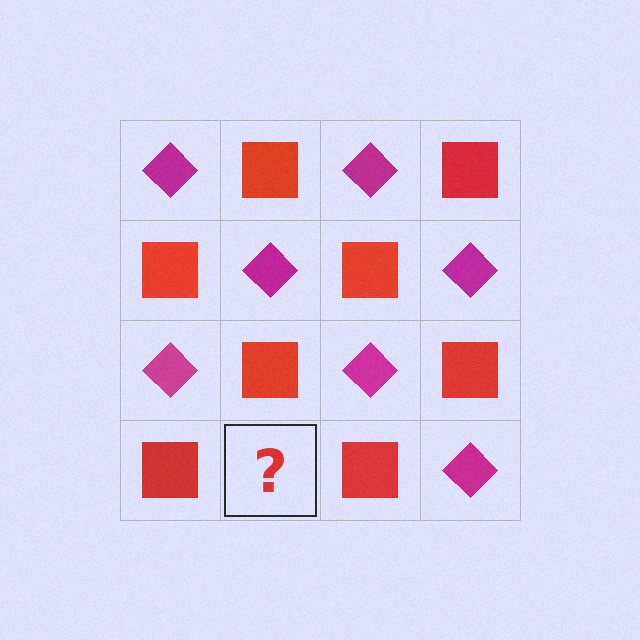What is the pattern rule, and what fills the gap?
The rule is that it alternates magenta diamond and red square in a checkerboard pattern. The gap should be filled with a magenta diamond.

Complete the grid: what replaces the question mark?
The question mark should be replaced with a magenta diamond.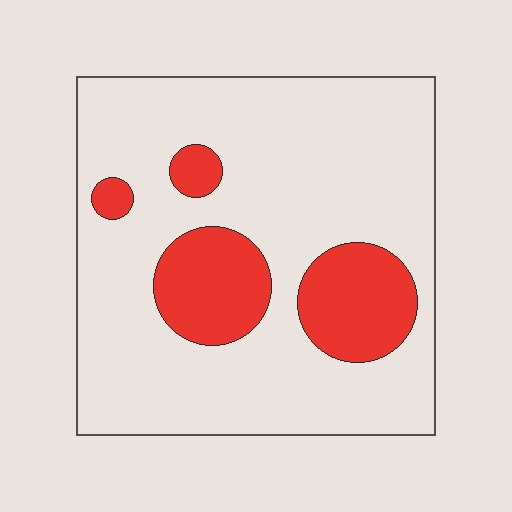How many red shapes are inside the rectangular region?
4.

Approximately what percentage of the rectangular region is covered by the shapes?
Approximately 20%.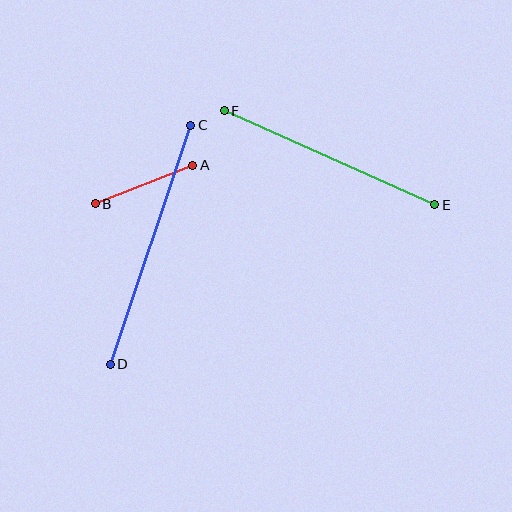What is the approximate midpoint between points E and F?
The midpoint is at approximately (329, 158) pixels.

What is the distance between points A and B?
The distance is approximately 105 pixels.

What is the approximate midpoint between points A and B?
The midpoint is at approximately (144, 185) pixels.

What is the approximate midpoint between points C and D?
The midpoint is at approximately (150, 245) pixels.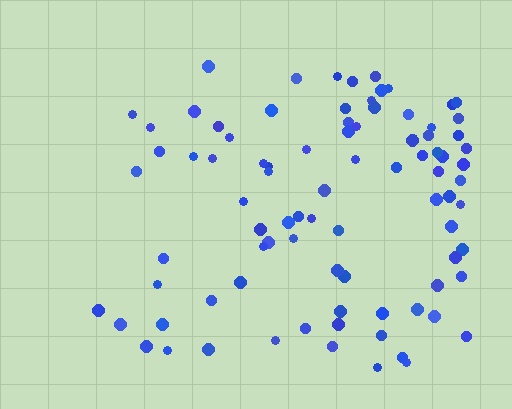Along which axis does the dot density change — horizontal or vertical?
Horizontal.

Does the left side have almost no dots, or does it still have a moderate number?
Still a moderate number, just noticeably fewer than the right.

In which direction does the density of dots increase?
From left to right, with the right side densest.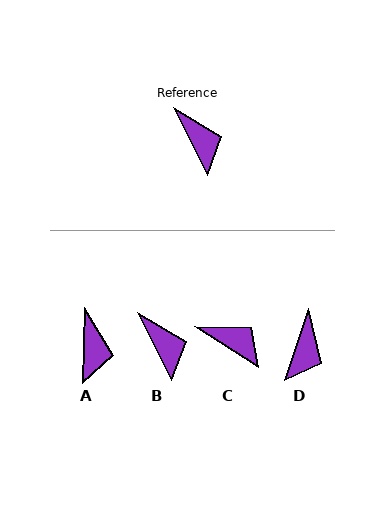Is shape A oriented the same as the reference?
No, it is off by about 28 degrees.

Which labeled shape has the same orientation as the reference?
B.